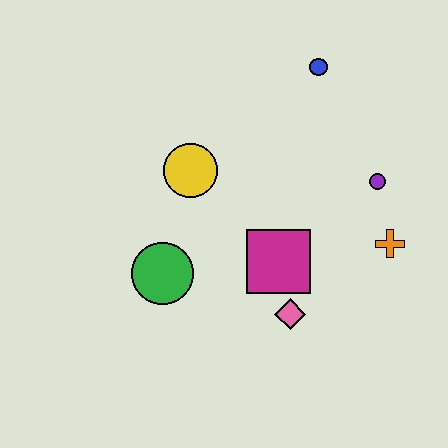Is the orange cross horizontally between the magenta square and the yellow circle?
No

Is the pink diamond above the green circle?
No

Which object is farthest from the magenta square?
The blue circle is farthest from the magenta square.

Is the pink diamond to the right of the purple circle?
No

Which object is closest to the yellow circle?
The green circle is closest to the yellow circle.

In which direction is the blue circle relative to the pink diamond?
The blue circle is above the pink diamond.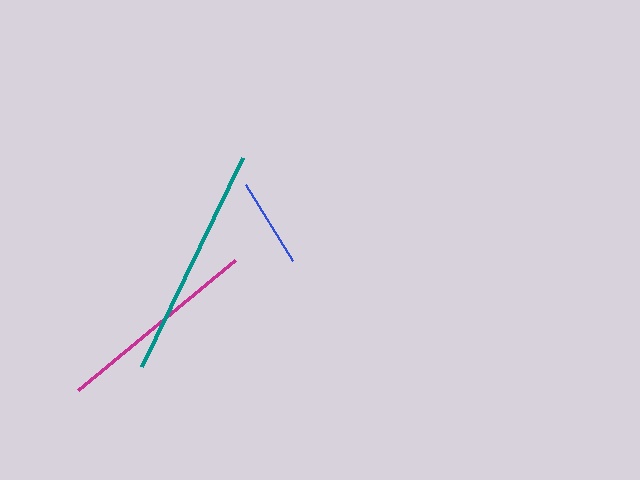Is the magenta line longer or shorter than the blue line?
The magenta line is longer than the blue line.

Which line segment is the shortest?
The blue line is the shortest at approximately 89 pixels.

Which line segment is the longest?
The teal line is the longest at approximately 231 pixels.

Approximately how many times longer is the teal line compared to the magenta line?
The teal line is approximately 1.1 times the length of the magenta line.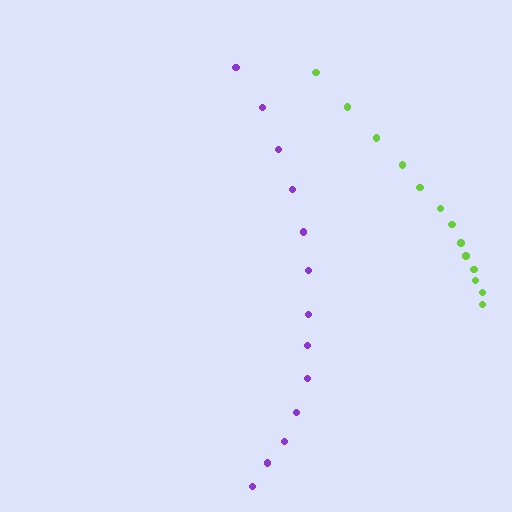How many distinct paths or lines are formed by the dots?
There are 2 distinct paths.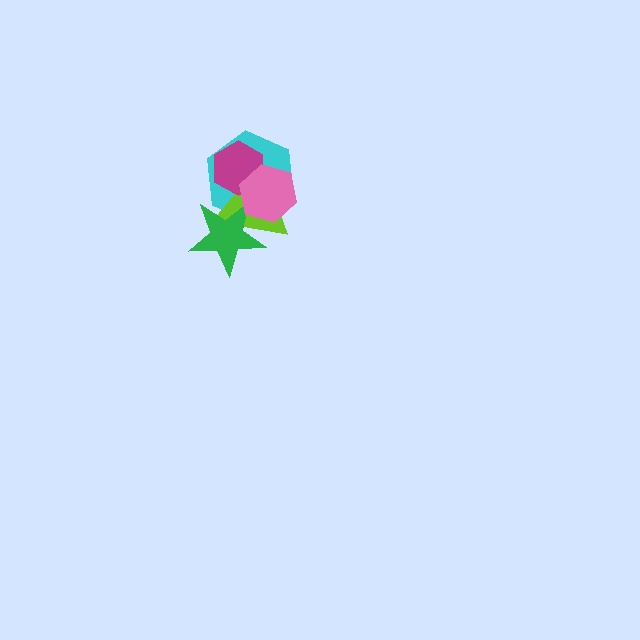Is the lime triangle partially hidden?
Yes, it is partially covered by another shape.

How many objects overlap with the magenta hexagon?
3 objects overlap with the magenta hexagon.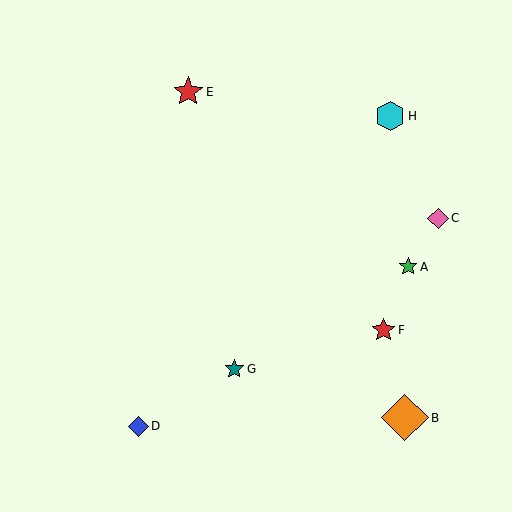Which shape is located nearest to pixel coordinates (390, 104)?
The cyan hexagon (labeled H) at (390, 116) is nearest to that location.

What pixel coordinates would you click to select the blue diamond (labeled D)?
Click at (139, 426) to select the blue diamond D.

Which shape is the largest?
The orange diamond (labeled B) is the largest.